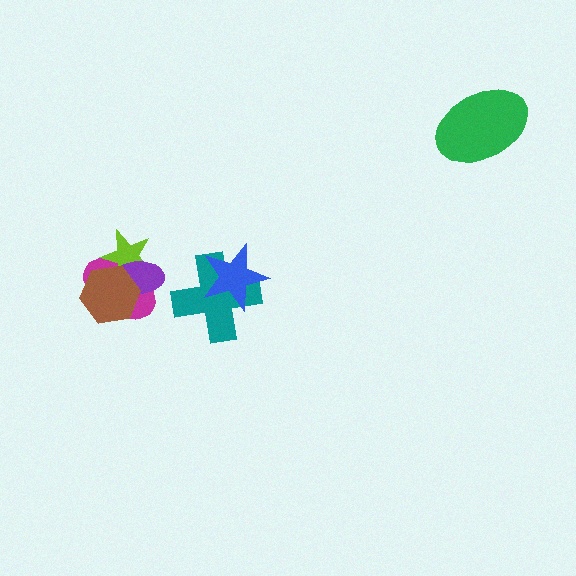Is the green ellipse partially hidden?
No, no other shape covers it.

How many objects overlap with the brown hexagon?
3 objects overlap with the brown hexagon.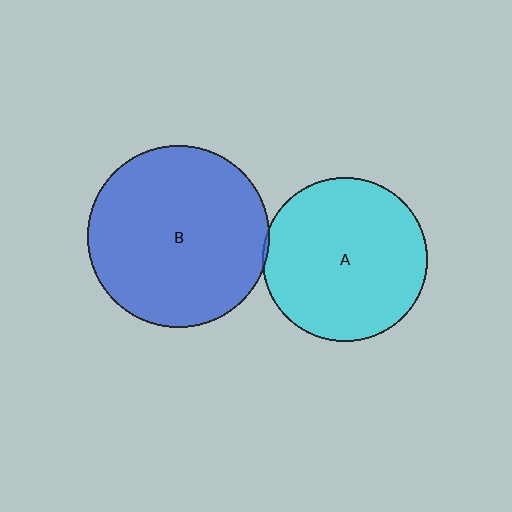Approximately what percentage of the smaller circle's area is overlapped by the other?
Approximately 5%.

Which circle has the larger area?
Circle B (blue).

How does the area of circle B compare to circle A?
Approximately 1.2 times.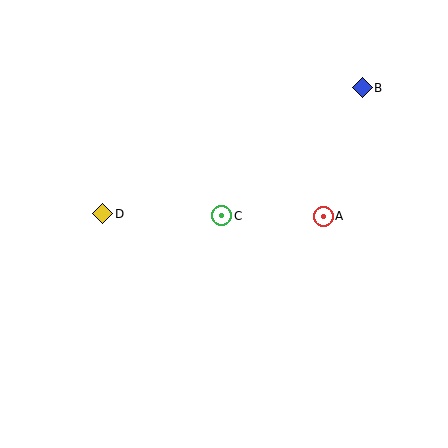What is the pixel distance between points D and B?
The distance between D and B is 289 pixels.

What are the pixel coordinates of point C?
Point C is at (222, 216).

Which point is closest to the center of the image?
Point C at (222, 216) is closest to the center.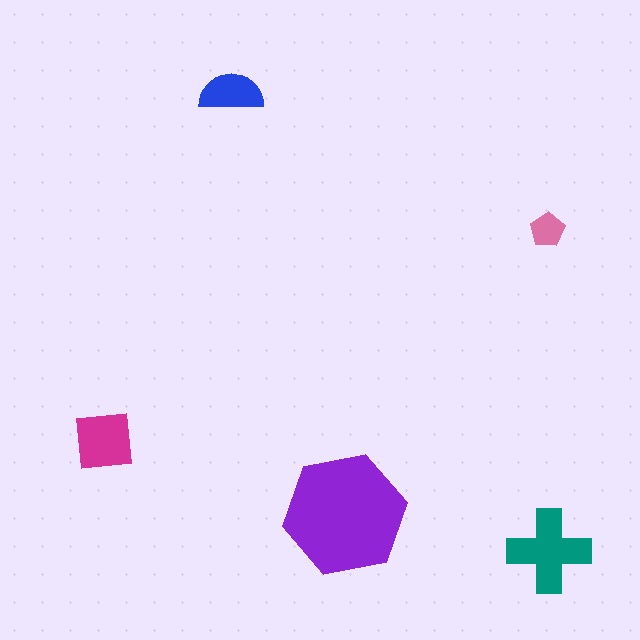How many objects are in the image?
There are 5 objects in the image.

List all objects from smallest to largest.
The pink pentagon, the blue semicircle, the magenta square, the teal cross, the purple hexagon.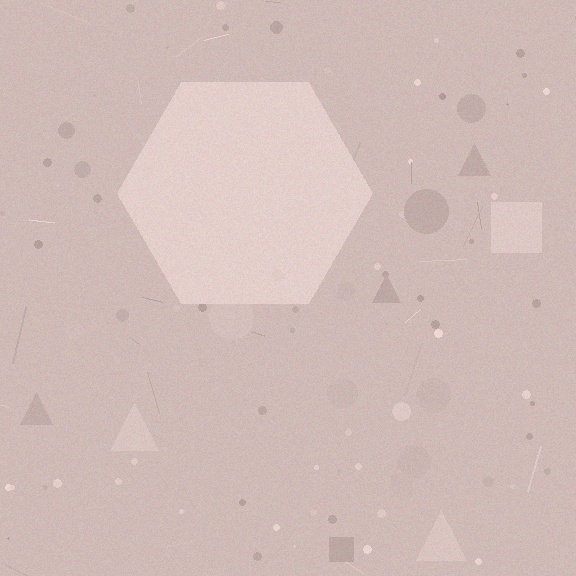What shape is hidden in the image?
A hexagon is hidden in the image.